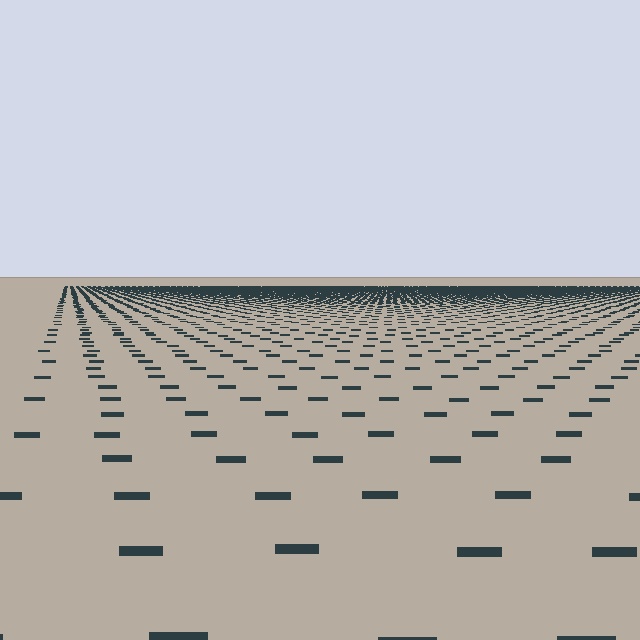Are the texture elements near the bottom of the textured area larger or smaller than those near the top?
Larger. Near the bottom, elements are closer to the viewer and appear at a bigger on-screen size.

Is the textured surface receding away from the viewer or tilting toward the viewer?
The surface is receding away from the viewer. Texture elements get smaller and denser toward the top.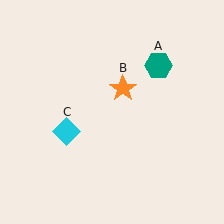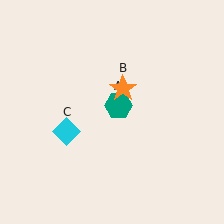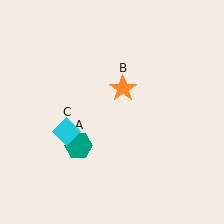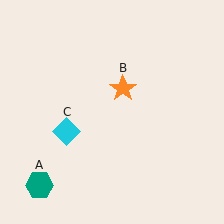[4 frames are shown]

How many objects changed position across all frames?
1 object changed position: teal hexagon (object A).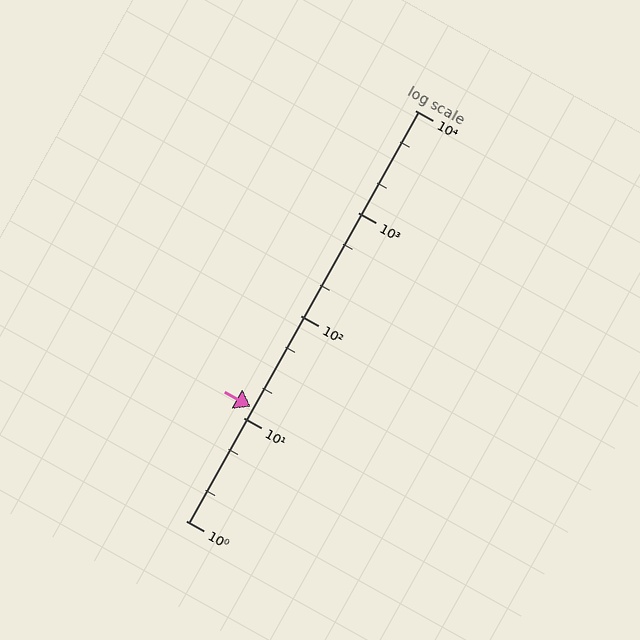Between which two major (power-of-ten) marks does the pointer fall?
The pointer is between 10 and 100.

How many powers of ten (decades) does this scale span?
The scale spans 4 decades, from 1 to 10000.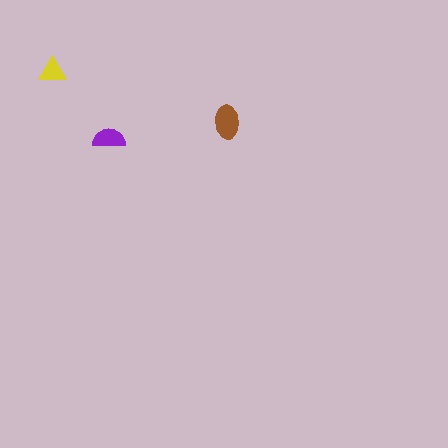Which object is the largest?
The brown ellipse.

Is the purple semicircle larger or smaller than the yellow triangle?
Larger.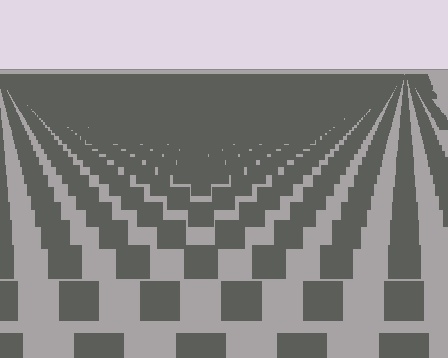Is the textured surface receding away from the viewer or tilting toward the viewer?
The surface is receding away from the viewer. Texture elements get smaller and denser toward the top.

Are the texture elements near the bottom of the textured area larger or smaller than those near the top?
Larger. Near the bottom, elements are closer to the viewer and appear at a bigger on-screen size.